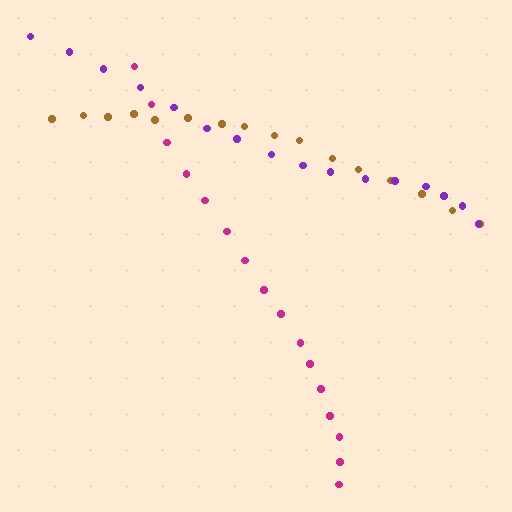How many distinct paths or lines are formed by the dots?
There are 3 distinct paths.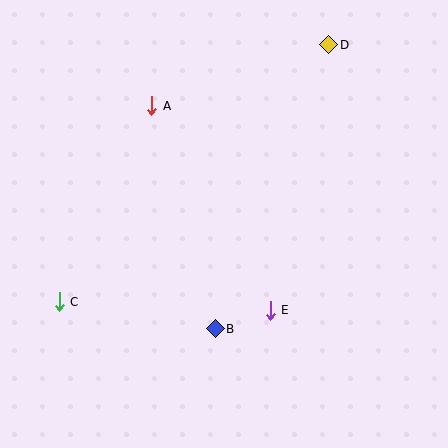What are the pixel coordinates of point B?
Point B is at (215, 329).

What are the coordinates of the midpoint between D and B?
The midpoint between D and B is at (272, 187).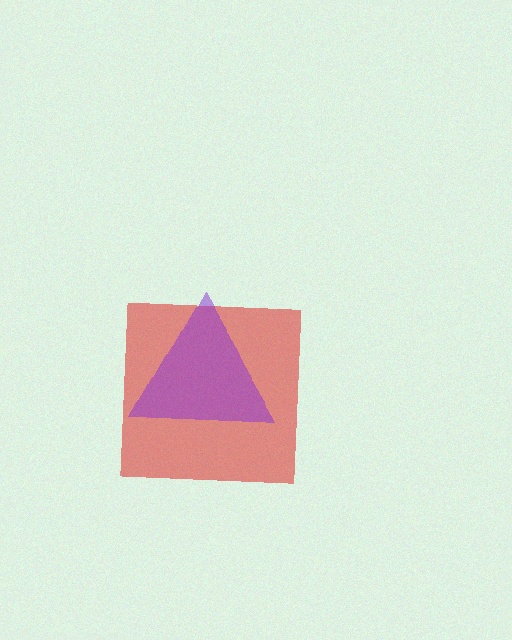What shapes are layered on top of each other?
The layered shapes are: a red square, a purple triangle.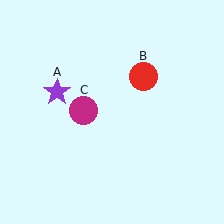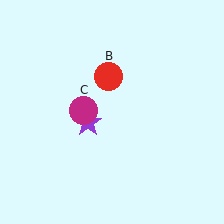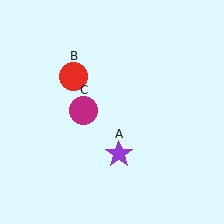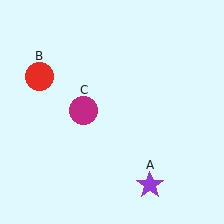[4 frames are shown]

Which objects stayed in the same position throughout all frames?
Magenta circle (object C) remained stationary.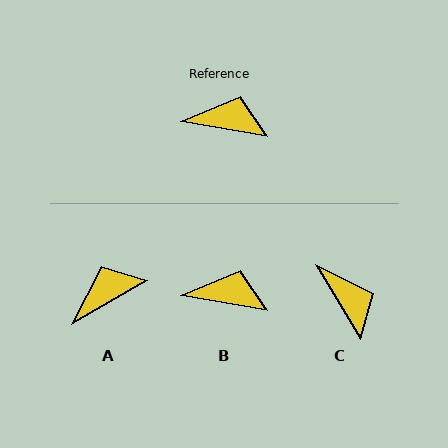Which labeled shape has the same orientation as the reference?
B.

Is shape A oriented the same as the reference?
No, it is off by about 40 degrees.